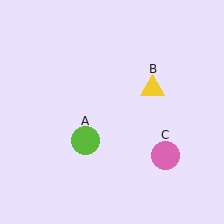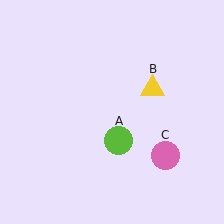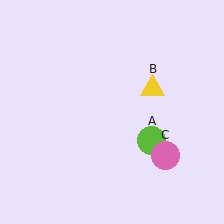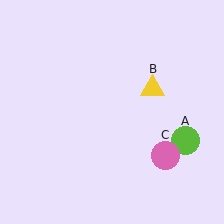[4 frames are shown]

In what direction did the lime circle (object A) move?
The lime circle (object A) moved right.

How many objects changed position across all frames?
1 object changed position: lime circle (object A).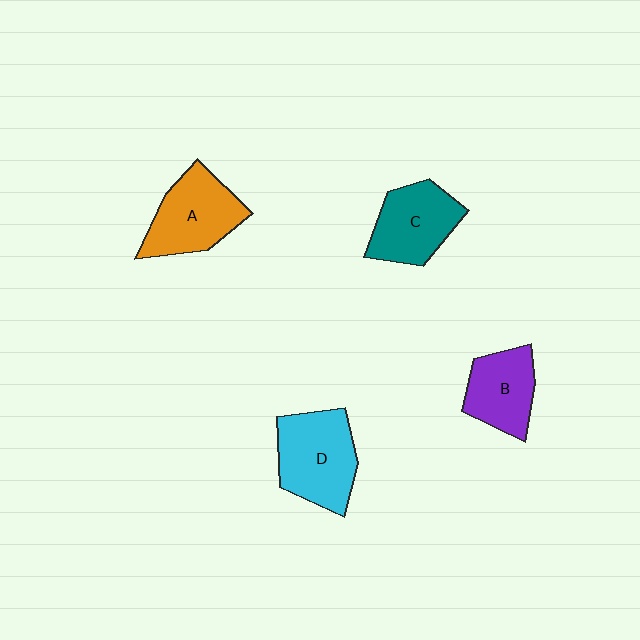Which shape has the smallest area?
Shape B (purple).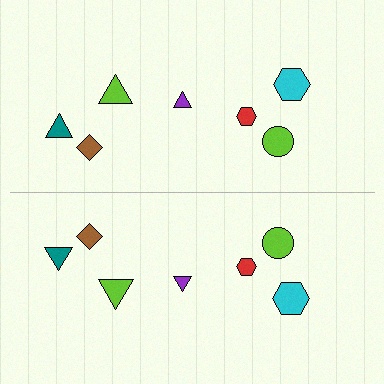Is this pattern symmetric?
Yes, this pattern has bilateral (reflection) symmetry.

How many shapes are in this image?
There are 14 shapes in this image.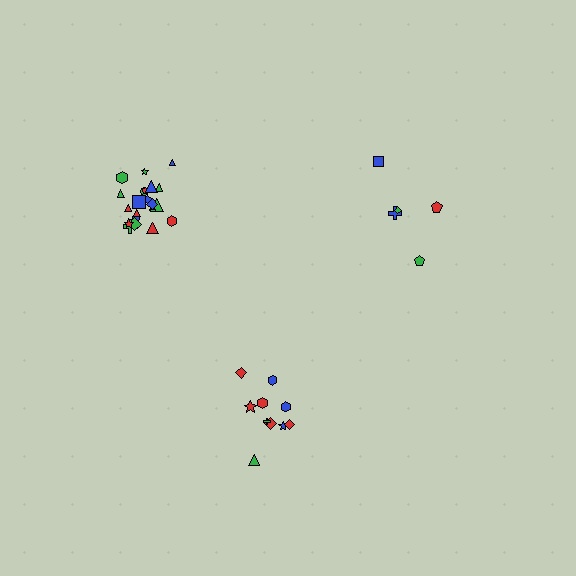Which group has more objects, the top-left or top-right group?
The top-left group.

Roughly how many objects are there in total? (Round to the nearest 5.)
Roughly 35 objects in total.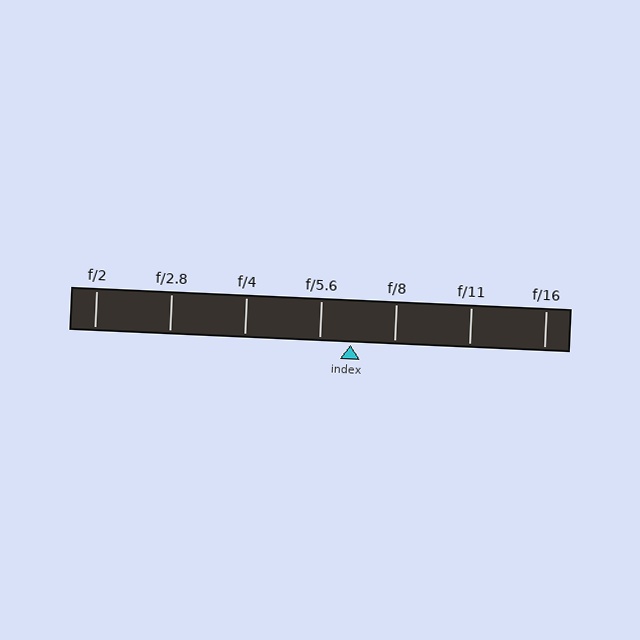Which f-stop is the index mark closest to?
The index mark is closest to f/5.6.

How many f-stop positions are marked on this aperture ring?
There are 7 f-stop positions marked.